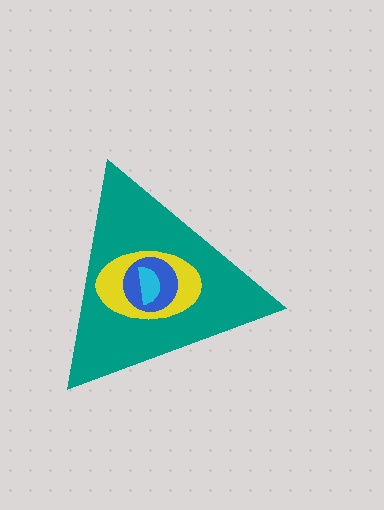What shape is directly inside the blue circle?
The cyan semicircle.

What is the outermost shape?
The teal triangle.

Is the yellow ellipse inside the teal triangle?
Yes.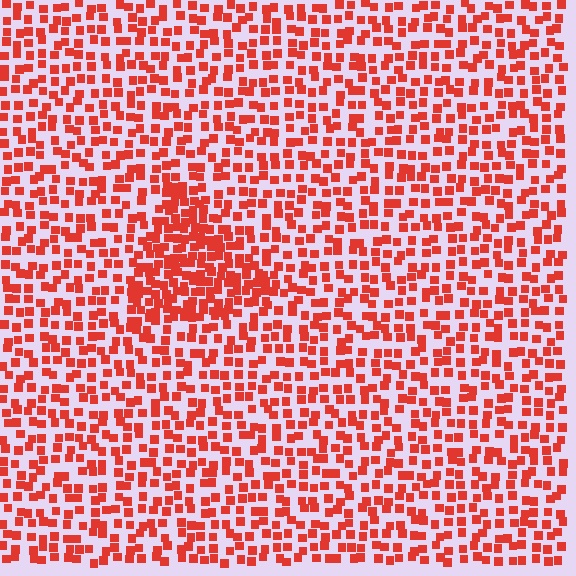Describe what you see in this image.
The image contains small red elements arranged at two different densities. A triangle-shaped region is visible where the elements are more densely packed than the surrounding area.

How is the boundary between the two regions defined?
The boundary is defined by a change in element density (approximately 1.9x ratio). All elements are the same color, size, and shape.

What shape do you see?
I see a triangle.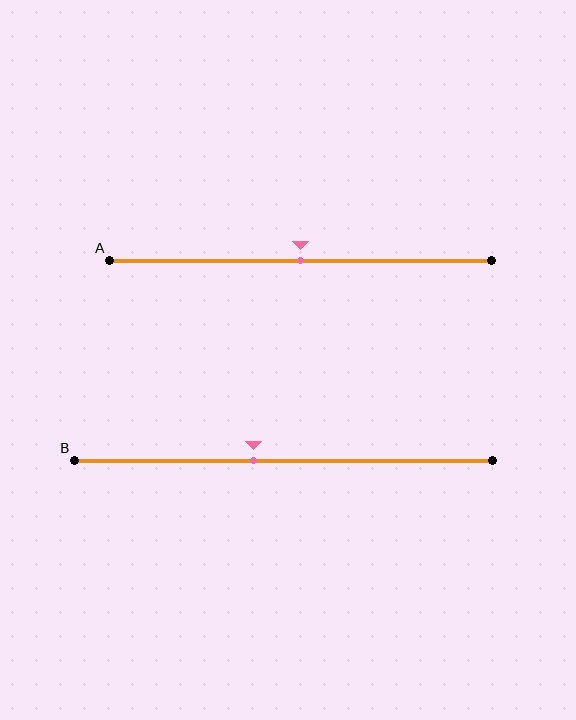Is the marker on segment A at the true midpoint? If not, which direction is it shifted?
Yes, the marker on segment A is at the true midpoint.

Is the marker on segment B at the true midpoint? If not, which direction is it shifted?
No, the marker on segment B is shifted to the left by about 7% of the segment length.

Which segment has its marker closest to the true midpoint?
Segment A has its marker closest to the true midpoint.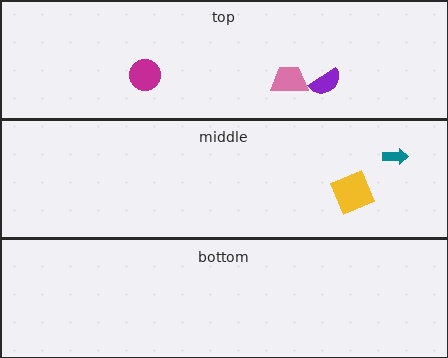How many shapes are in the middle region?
2.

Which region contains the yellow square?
The middle region.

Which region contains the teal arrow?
The middle region.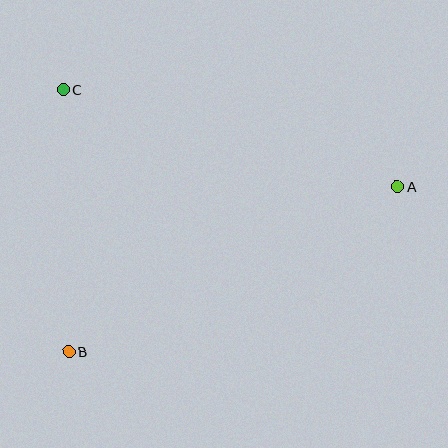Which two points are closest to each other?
Points B and C are closest to each other.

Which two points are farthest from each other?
Points A and B are farthest from each other.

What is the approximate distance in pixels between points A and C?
The distance between A and C is approximately 347 pixels.